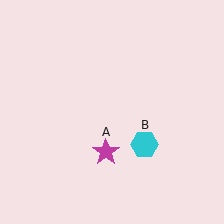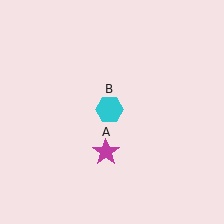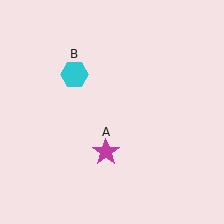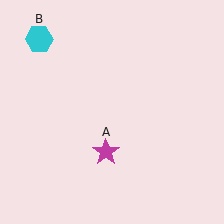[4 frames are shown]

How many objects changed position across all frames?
1 object changed position: cyan hexagon (object B).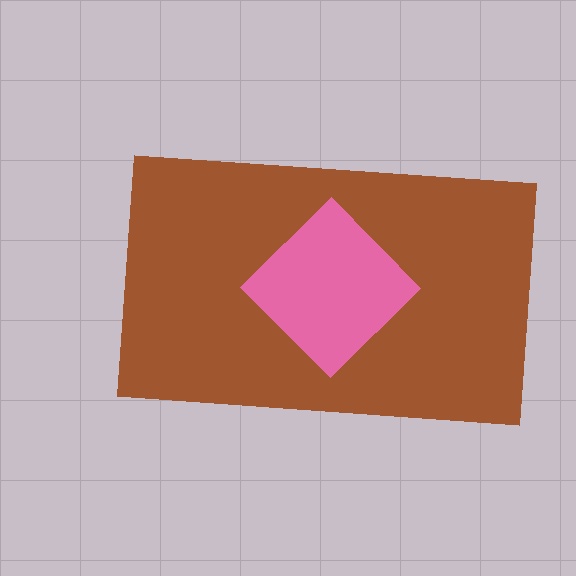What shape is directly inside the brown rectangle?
The pink diamond.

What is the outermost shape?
The brown rectangle.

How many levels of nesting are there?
2.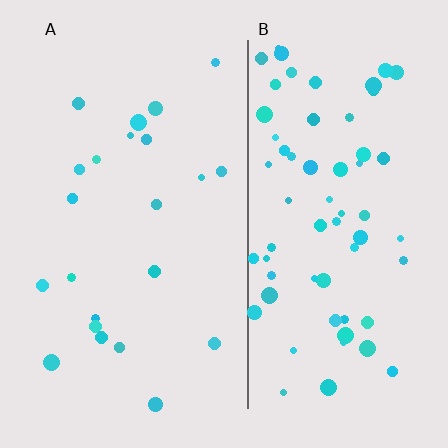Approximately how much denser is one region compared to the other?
Approximately 3.0× — region B over region A.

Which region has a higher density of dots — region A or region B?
B (the right).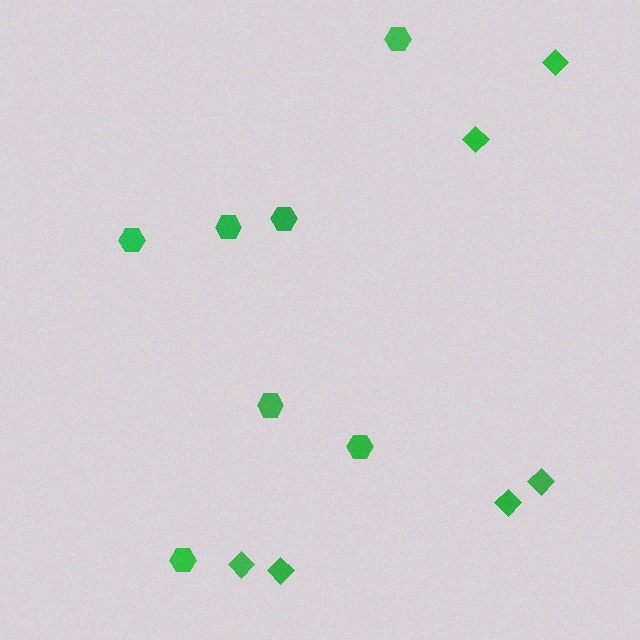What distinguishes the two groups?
There are 2 groups: one group of hexagons (7) and one group of diamonds (6).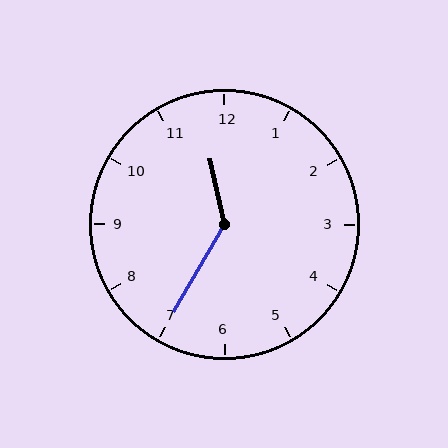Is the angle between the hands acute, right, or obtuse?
It is obtuse.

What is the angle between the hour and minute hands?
Approximately 138 degrees.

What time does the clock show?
11:35.